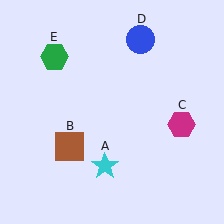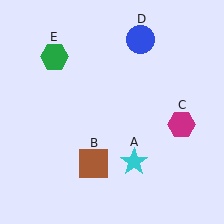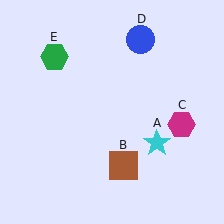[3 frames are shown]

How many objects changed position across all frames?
2 objects changed position: cyan star (object A), brown square (object B).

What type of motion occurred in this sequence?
The cyan star (object A), brown square (object B) rotated counterclockwise around the center of the scene.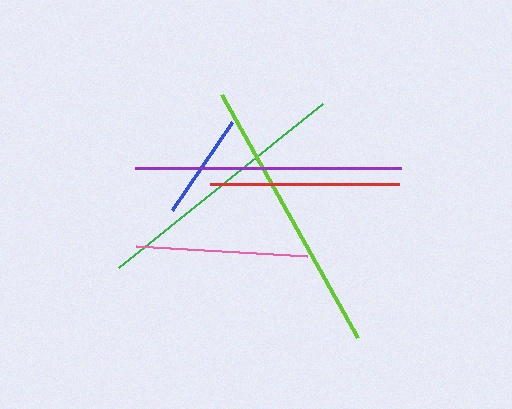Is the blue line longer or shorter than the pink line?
The pink line is longer than the blue line.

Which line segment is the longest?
The lime line is the longest at approximately 279 pixels.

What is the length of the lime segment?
The lime segment is approximately 279 pixels long.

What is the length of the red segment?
The red segment is approximately 189 pixels long.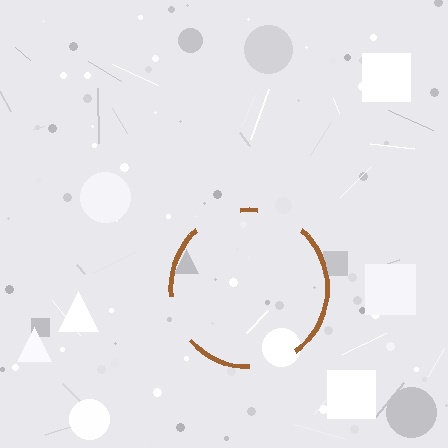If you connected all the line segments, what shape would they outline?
They would outline a circle.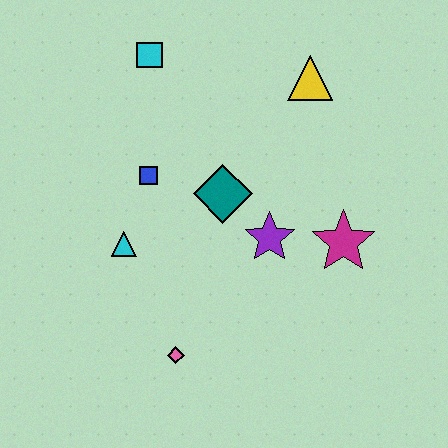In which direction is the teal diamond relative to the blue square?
The teal diamond is to the right of the blue square.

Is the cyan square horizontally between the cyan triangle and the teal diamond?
Yes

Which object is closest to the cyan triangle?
The blue square is closest to the cyan triangle.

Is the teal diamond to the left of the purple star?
Yes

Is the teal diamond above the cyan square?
No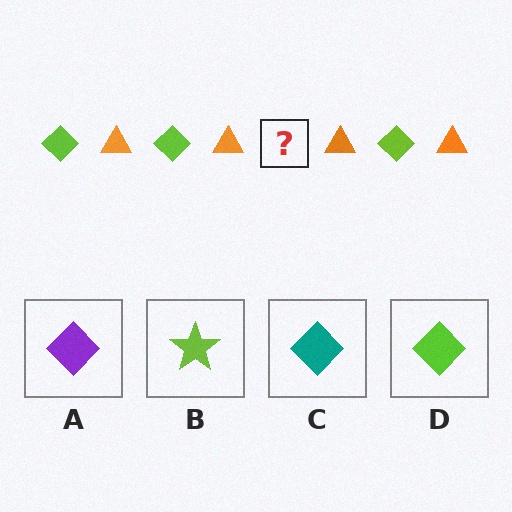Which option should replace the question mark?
Option D.